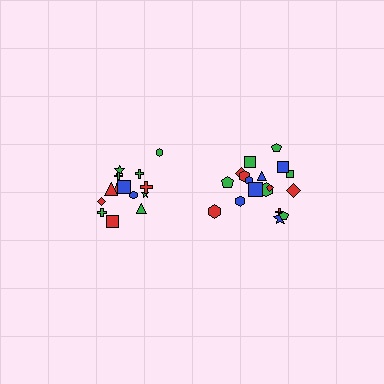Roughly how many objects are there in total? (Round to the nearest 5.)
Roughly 35 objects in total.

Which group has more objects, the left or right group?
The right group.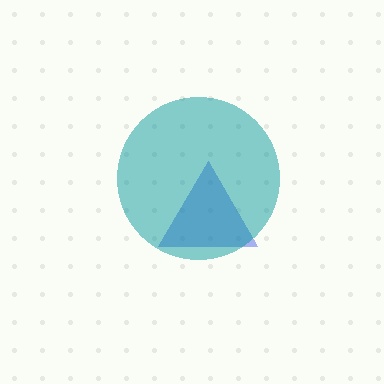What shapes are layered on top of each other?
The layered shapes are: a blue triangle, a teal circle.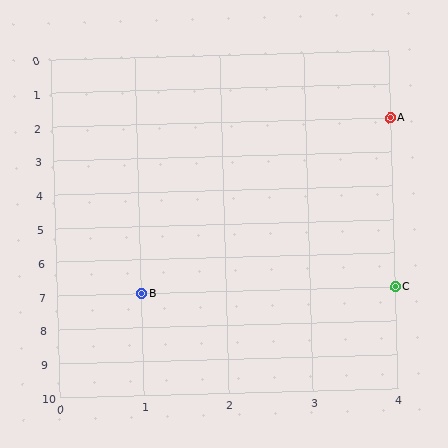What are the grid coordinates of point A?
Point A is at grid coordinates (4, 2).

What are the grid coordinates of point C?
Point C is at grid coordinates (4, 7).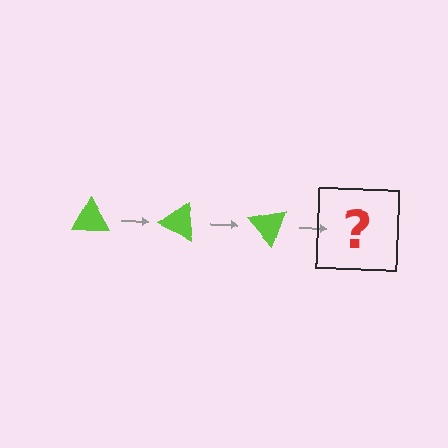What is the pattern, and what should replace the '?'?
The pattern is that the triangle rotates 25 degrees each step. The '?' should be a lime triangle rotated 75 degrees.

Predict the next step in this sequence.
The next step is a lime triangle rotated 75 degrees.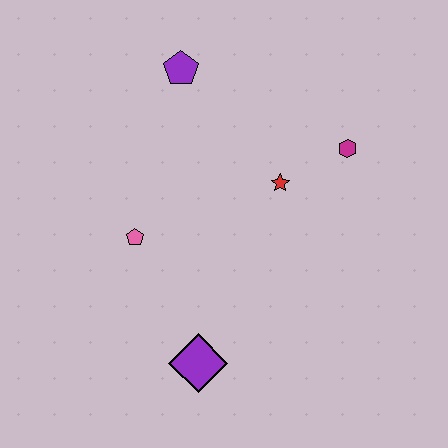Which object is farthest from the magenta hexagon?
The purple diamond is farthest from the magenta hexagon.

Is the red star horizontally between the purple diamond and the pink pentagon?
No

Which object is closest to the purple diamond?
The pink pentagon is closest to the purple diamond.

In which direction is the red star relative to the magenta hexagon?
The red star is to the left of the magenta hexagon.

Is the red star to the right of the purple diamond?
Yes